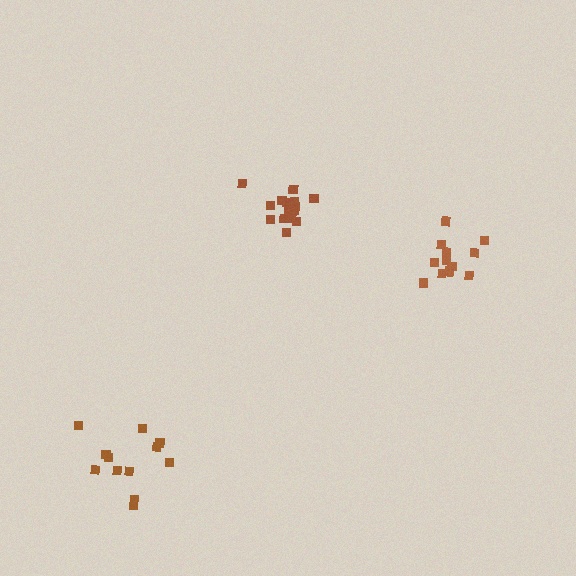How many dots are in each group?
Group 1: 12 dots, Group 2: 15 dots, Group 3: 12 dots (39 total).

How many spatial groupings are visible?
There are 3 spatial groupings.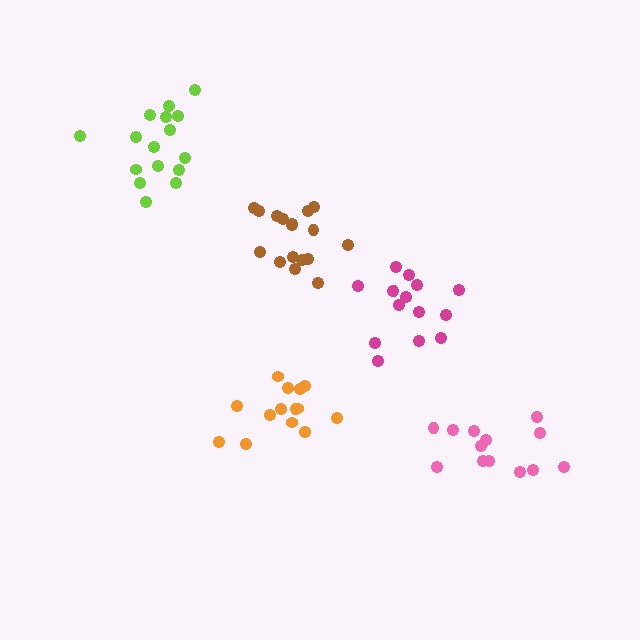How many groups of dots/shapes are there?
There are 5 groups.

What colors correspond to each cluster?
The clusters are colored: orange, lime, brown, magenta, pink.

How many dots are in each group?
Group 1: 14 dots, Group 2: 16 dots, Group 3: 17 dots, Group 4: 15 dots, Group 5: 13 dots (75 total).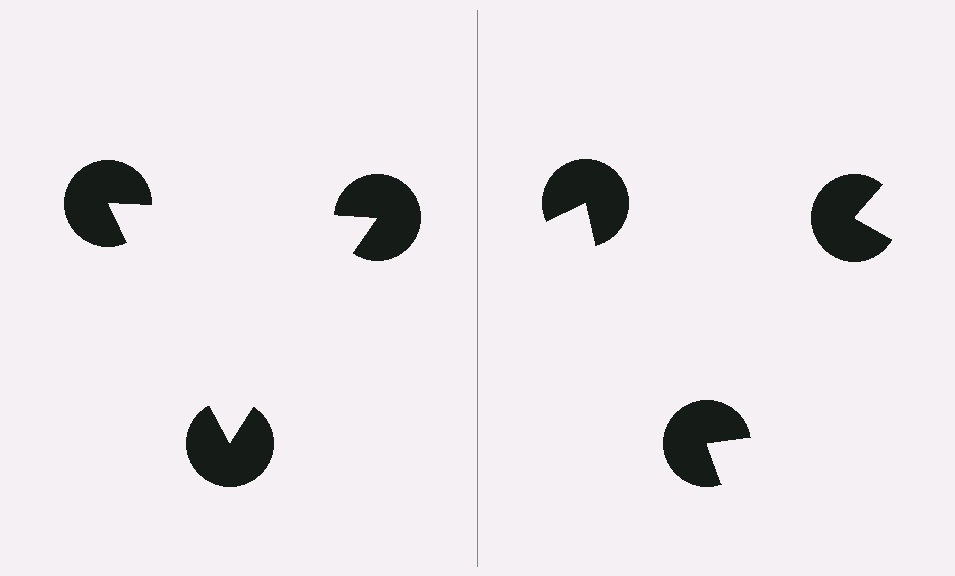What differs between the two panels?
The pac-man discs are positioned identically on both sides; only the wedge orientations differ. On the left they align to a triangle; on the right they are misaligned.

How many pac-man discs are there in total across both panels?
6 — 3 on each side.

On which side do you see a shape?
An illusory triangle appears on the left side. On the right side the wedge cuts are rotated, so no coherent shape forms.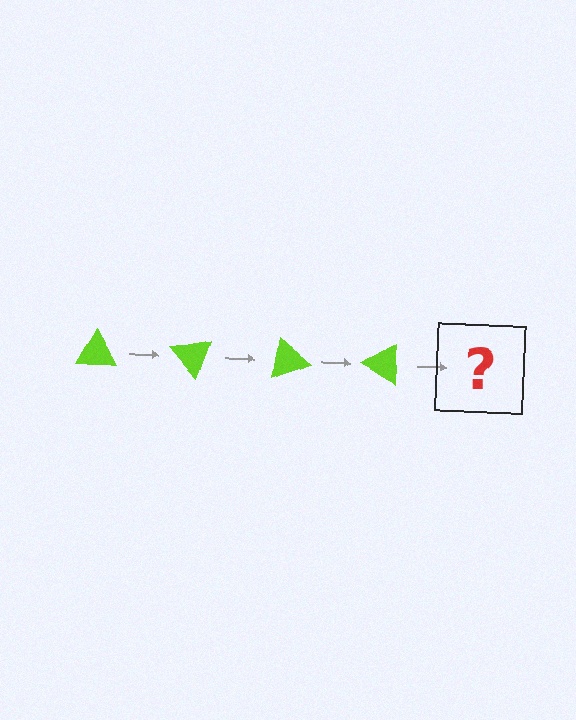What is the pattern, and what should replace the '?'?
The pattern is that the triangle rotates 50 degrees each step. The '?' should be a lime triangle rotated 200 degrees.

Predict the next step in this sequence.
The next step is a lime triangle rotated 200 degrees.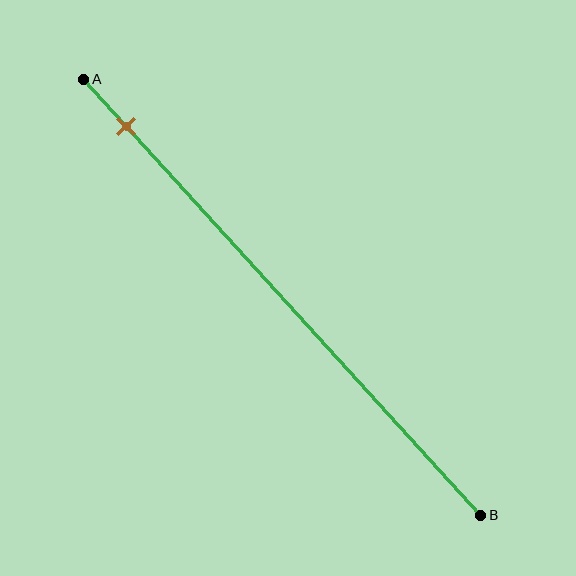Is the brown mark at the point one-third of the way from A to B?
No, the mark is at about 10% from A, not at the 33% one-third point.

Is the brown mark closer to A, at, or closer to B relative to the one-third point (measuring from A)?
The brown mark is closer to point A than the one-third point of segment AB.